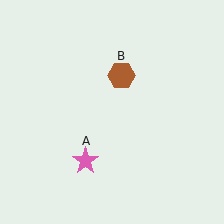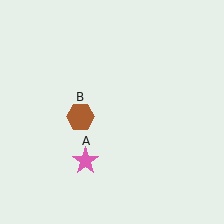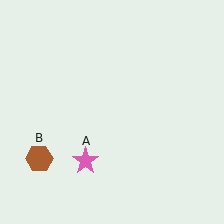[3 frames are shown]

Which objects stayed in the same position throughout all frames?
Pink star (object A) remained stationary.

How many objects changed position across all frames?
1 object changed position: brown hexagon (object B).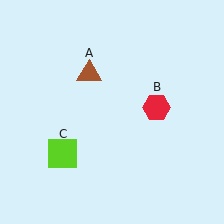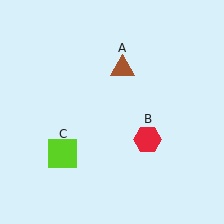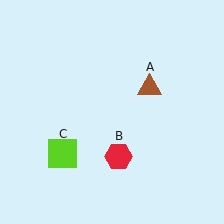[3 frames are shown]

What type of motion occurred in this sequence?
The brown triangle (object A), red hexagon (object B) rotated clockwise around the center of the scene.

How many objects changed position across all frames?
2 objects changed position: brown triangle (object A), red hexagon (object B).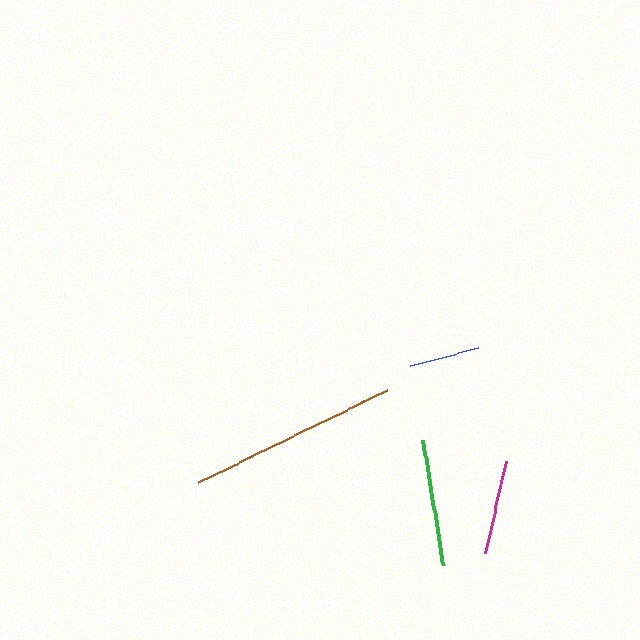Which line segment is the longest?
The brown line is the longest at approximately 210 pixels.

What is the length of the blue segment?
The blue segment is approximately 70 pixels long.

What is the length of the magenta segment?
The magenta segment is approximately 95 pixels long.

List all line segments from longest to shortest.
From longest to shortest: brown, green, magenta, blue.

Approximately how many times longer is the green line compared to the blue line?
The green line is approximately 1.8 times the length of the blue line.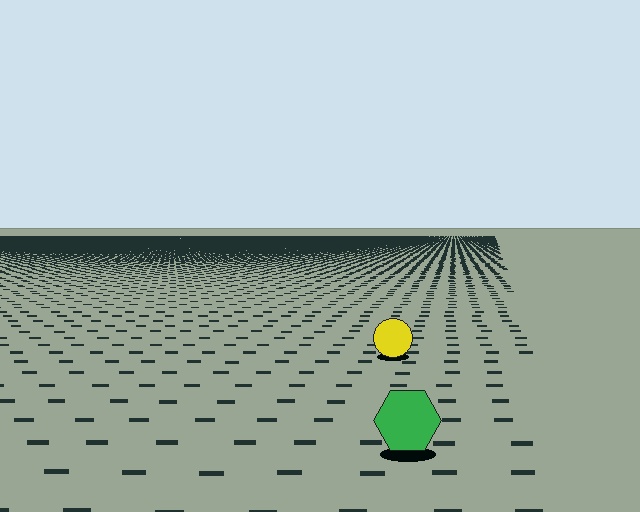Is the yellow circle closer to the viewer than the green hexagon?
No. The green hexagon is closer — you can tell from the texture gradient: the ground texture is coarser near it.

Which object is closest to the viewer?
The green hexagon is closest. The texture marks near it are larger and more spread out.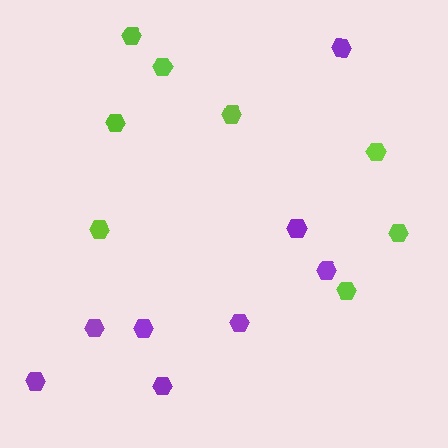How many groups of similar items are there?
There are 2 groups: one group of lime hexagons (8) and one group of purple hexagons (8).